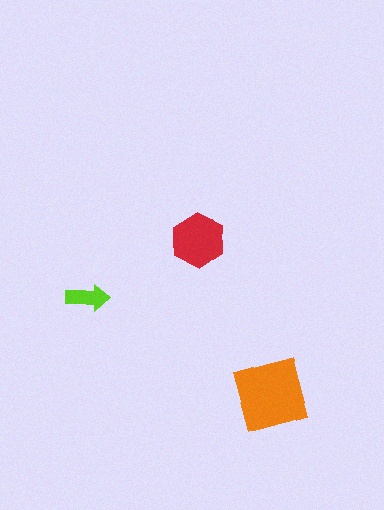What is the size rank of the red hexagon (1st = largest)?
2nd.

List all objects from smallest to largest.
The lime arrow, the red hexagon, the orange diamond.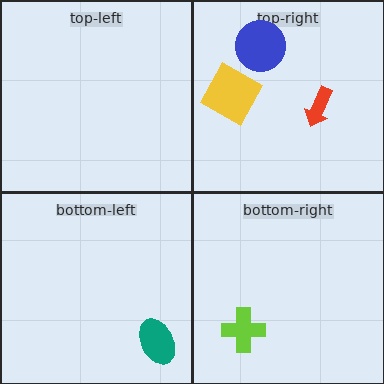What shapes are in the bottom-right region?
The lime cross.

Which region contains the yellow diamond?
The top-right region.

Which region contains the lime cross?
The bottom-right region.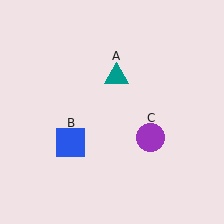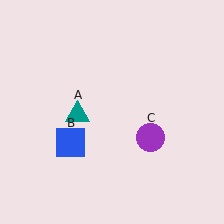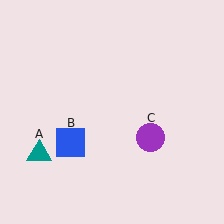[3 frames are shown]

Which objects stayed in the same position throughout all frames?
Blue square (object B) and purple circle (object C) remained stationary.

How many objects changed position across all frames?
1 object changed position: teal triangle (object A).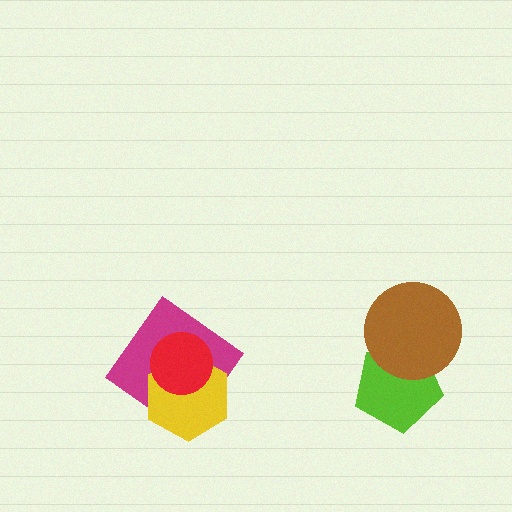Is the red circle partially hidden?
No, no other shape covers it.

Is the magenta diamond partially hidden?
Yes, it is partially covered by another shape.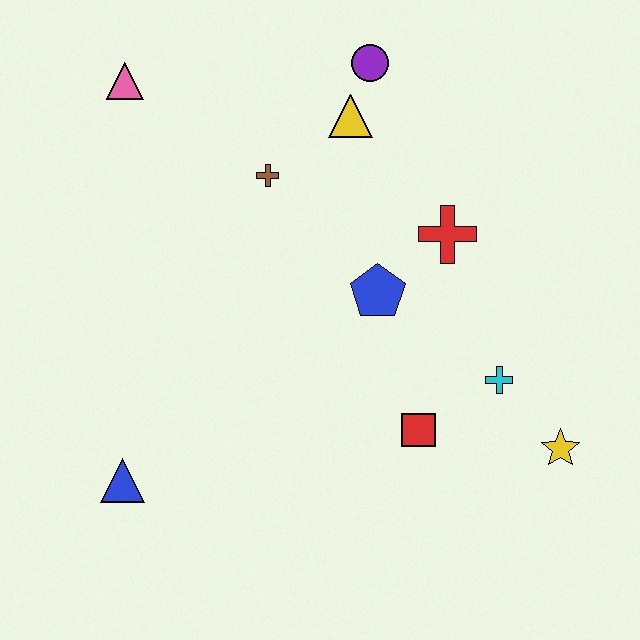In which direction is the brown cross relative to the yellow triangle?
The brown cross is to the left of the yellow triangle.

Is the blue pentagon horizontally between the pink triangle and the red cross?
Yes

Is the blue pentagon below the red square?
No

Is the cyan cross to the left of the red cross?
No